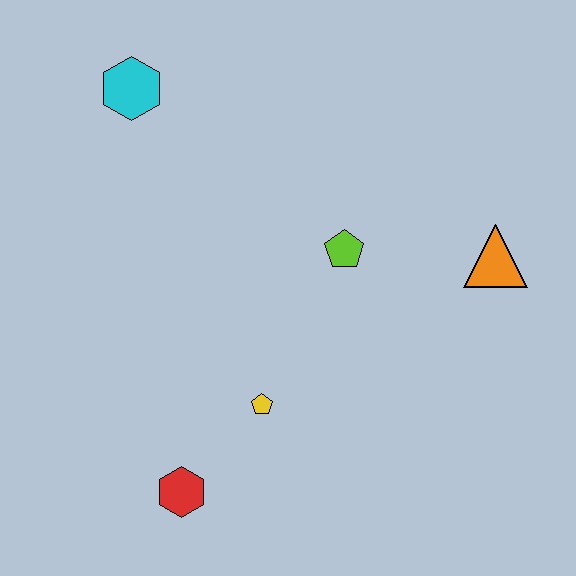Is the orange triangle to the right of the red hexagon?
Yes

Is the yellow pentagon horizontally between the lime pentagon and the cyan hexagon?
Yes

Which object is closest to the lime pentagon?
The orange triangle is closest to the lime pentagon.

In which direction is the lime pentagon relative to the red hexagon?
The lime pentagon is above the red hexagon.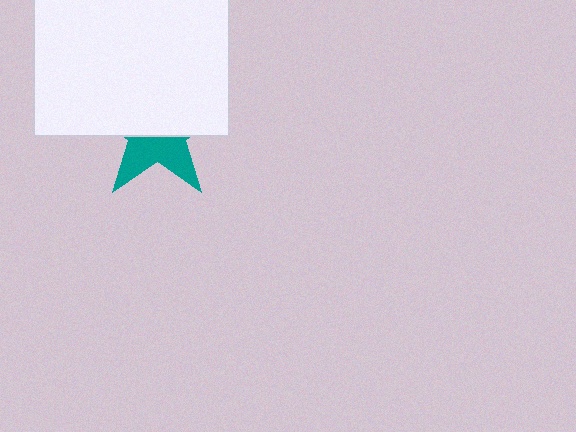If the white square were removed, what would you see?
You would see the complete teal star.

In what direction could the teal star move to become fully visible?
The teal star could move down. That would shift it out from behind the white square entirely.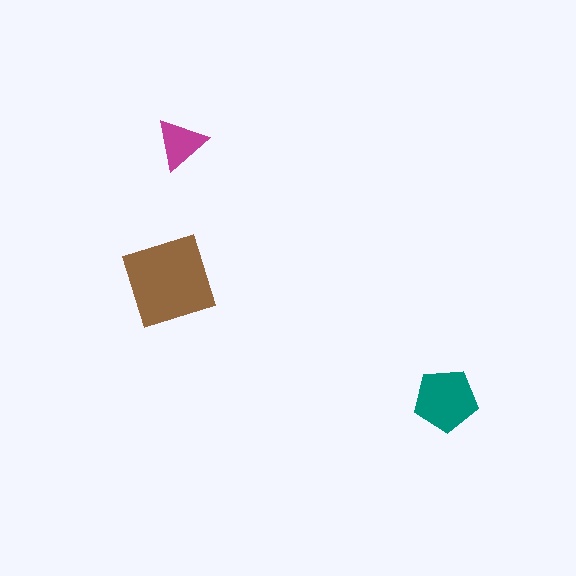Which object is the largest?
The brown diamond.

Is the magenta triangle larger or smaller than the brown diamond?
Smaller.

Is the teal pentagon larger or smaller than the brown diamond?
Smaller.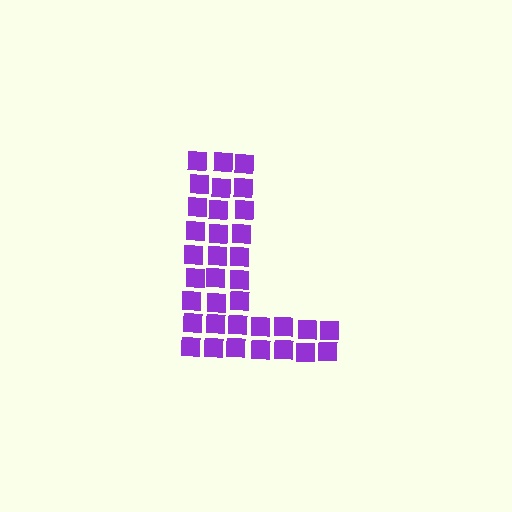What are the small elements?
The small elements are squares.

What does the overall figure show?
The overall figure shows the letter L.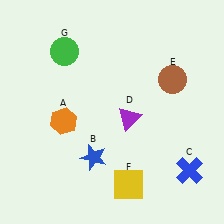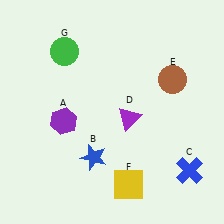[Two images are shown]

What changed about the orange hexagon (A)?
In Image 1, A is orange. In Image 2, it changed to purple.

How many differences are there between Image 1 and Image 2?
There is 1 difference between the two images.